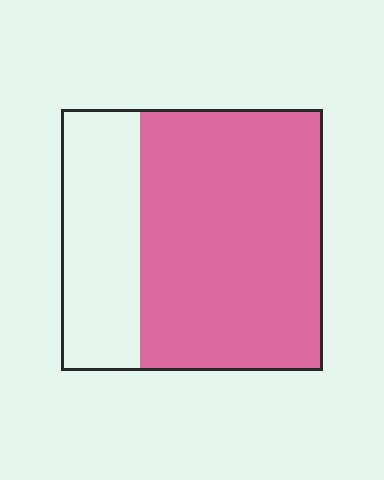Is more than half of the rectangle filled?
Yes.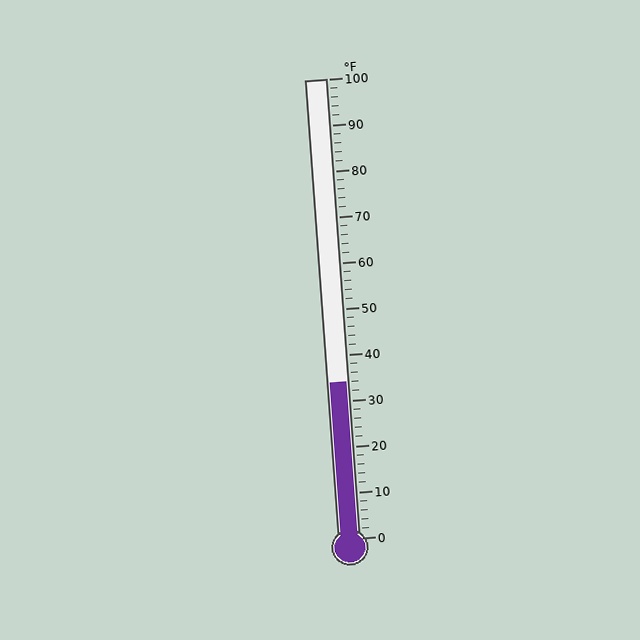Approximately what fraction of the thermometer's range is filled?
The thermometer is filled to approximately 35% of its range.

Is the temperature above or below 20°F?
The temperature is above 20°F.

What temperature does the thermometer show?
The thermometer shows approximately 34°F.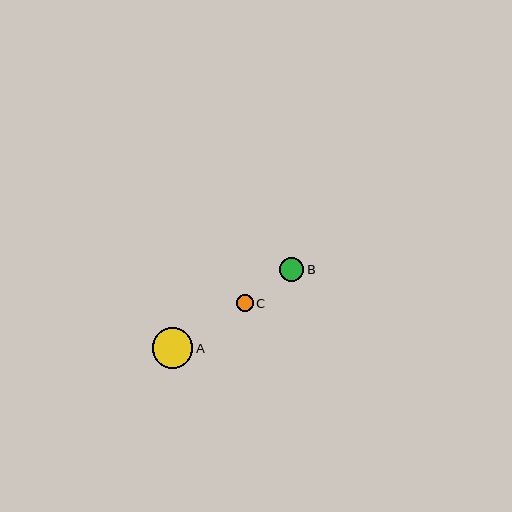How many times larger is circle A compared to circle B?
Circle A is approximately 1.7 times the size of circle B.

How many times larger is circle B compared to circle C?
Circle B is approximately 1.4 times the size of circle C.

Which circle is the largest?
Circle A is the largest with a size of approximately 40 pixels.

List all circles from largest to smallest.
From largest to smallest: A, B, C.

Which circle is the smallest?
Circle C is the smallest with a size of approximately 17 pixels.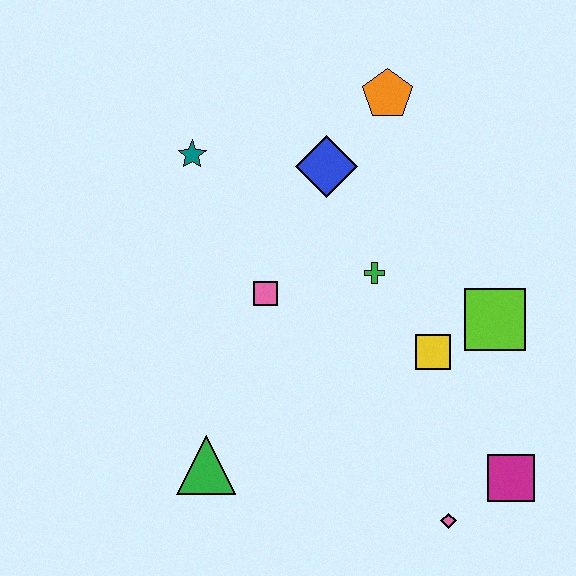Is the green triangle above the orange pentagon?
No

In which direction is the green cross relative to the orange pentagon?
The green cross is below the orange pentagon.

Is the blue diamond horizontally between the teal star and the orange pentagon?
Yes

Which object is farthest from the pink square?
The magenta square is farthest from the pink square.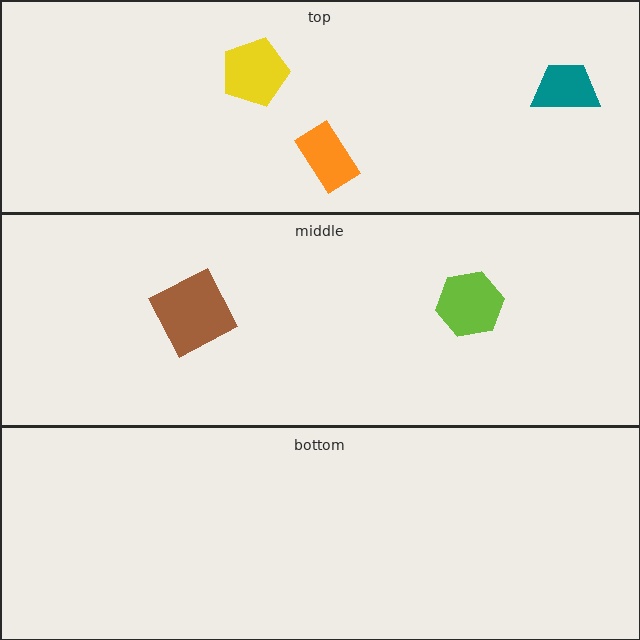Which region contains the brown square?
The middle region.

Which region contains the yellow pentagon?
The top region.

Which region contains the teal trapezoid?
The top region.